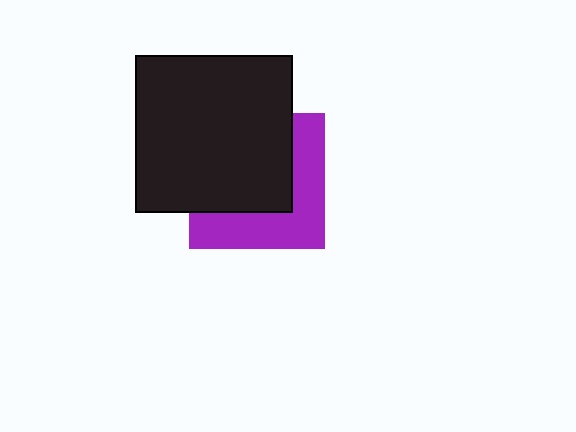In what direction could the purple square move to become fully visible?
The purple square could move toward the lower-right. That would shift it out from behind the black square entirely.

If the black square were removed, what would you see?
You would see the complete purple square.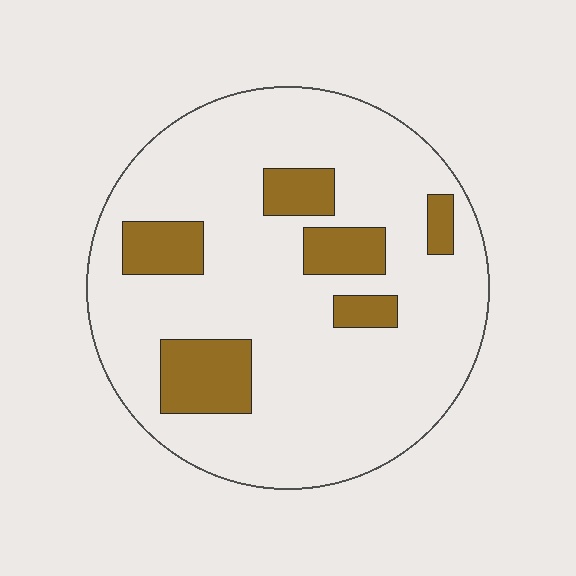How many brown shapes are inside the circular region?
6.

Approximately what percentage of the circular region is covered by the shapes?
Approximately 20%.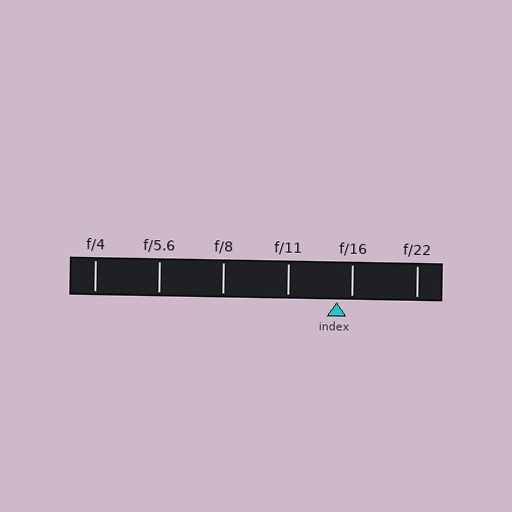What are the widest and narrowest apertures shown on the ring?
The widest aperture shown is f/4 and the narrowest is f/22.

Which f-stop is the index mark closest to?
The index mark is closest to f/16.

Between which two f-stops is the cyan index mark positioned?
The index mark is between f/11 and f/16.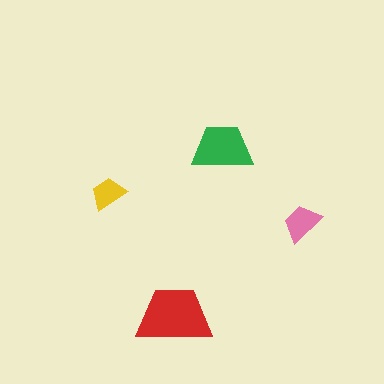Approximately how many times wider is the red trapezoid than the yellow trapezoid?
About 2 times wider.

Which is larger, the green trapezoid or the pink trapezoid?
The green one.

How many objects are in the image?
There are 4 objects in the image.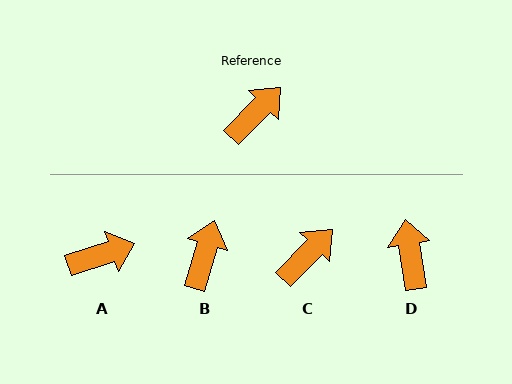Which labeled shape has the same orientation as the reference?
C.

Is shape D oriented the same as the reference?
No, it is off by about 54 degrees.